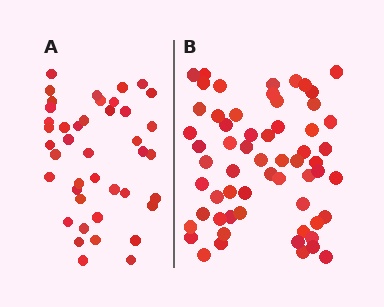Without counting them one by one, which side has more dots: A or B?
Region B (the right region) has more dots.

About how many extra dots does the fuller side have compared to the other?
Region B has approximately 20 more dots than region A.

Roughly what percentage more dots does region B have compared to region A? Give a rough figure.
About 45% more.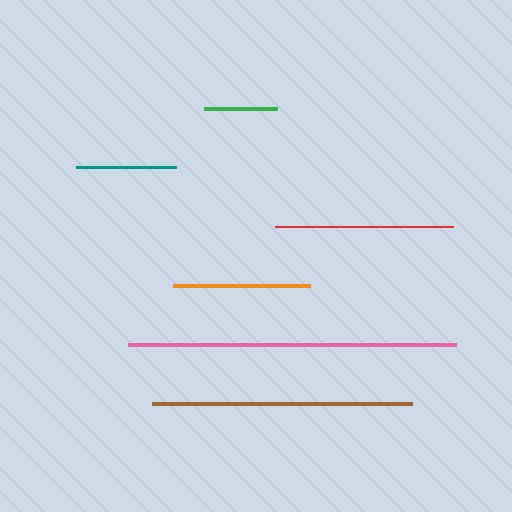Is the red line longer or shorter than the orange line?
The red line is longer than the orange line.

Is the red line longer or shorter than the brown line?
The brown line is longer than the red line.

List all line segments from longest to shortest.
From longest to shortest: pink, brown, red, orange, teal, green.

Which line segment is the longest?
The pink line is the longest at approximately 328 pixels.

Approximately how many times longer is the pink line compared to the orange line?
The pink line is approximately 2.4 times the length of the orange line.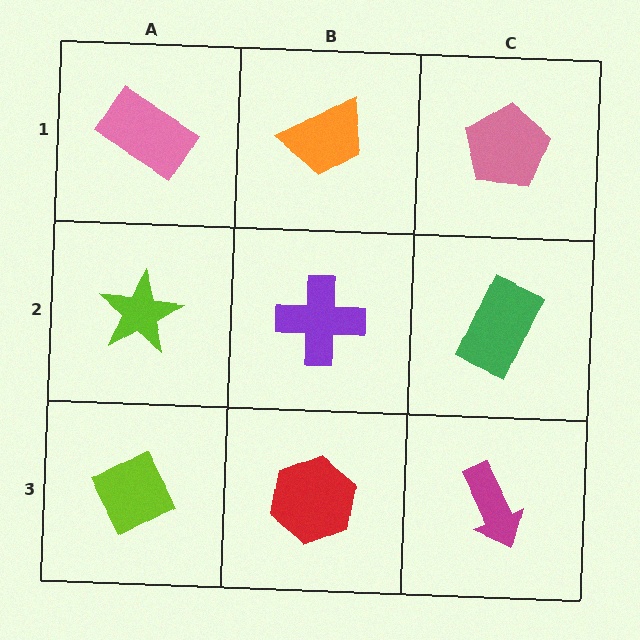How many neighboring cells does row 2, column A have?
3.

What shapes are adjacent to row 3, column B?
A purple cross (row 2, column B), a lime diamond (row 3, column A), a magenta arrow (row 3, column C).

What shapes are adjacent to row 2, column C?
A pink pentagon (row 1, column C), a magenta arrow (row 3, column C), a purple cross (row 2, column B).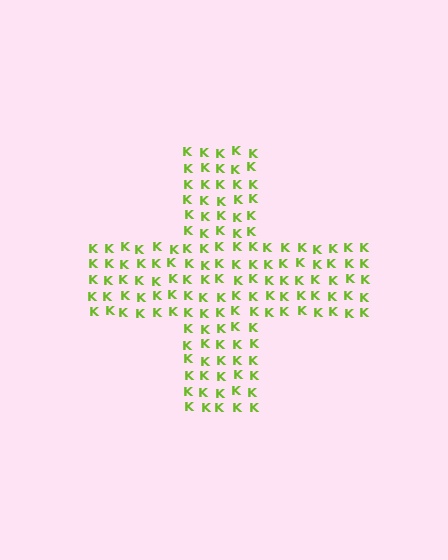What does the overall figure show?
The overall figure shows a cross.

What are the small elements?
The small elements are letter K's.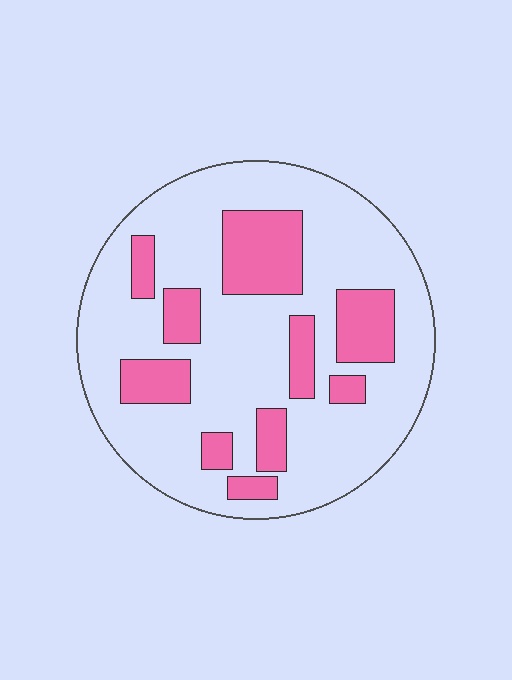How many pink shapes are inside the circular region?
10.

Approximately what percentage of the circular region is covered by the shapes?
Approximately 25%.